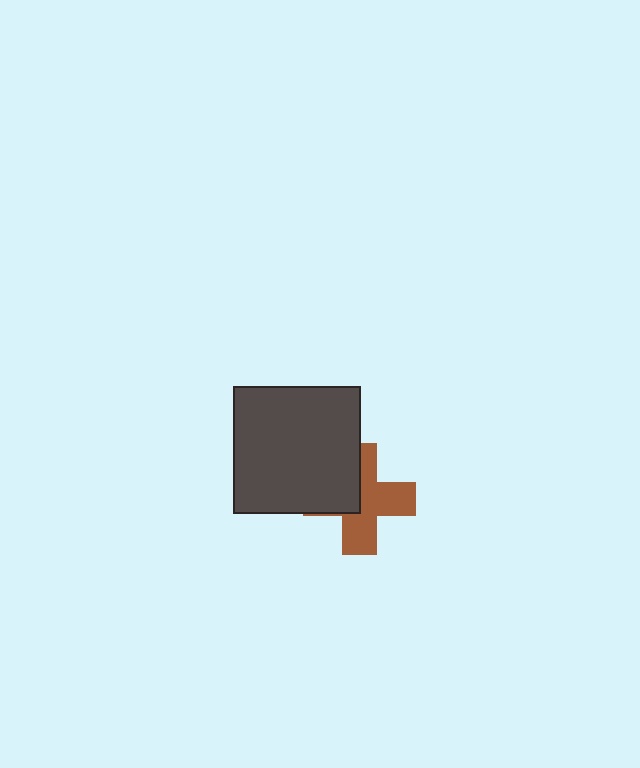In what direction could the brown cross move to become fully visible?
The brown cross could move toward the lower-right. That would shift it out from behind the dark gray square entirely.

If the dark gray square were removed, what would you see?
You would see the complete brown cross.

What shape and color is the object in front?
The object in front is a dark gray square.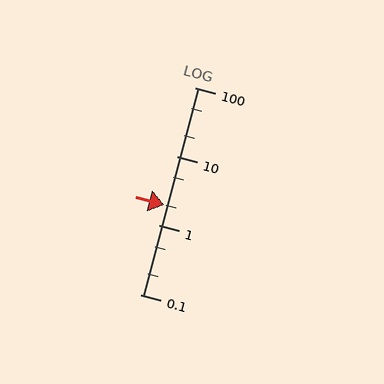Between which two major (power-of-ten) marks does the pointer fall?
The pointer is between 1 and 10.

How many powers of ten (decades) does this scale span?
The scale spans 3 decades, from 0.1 to 100.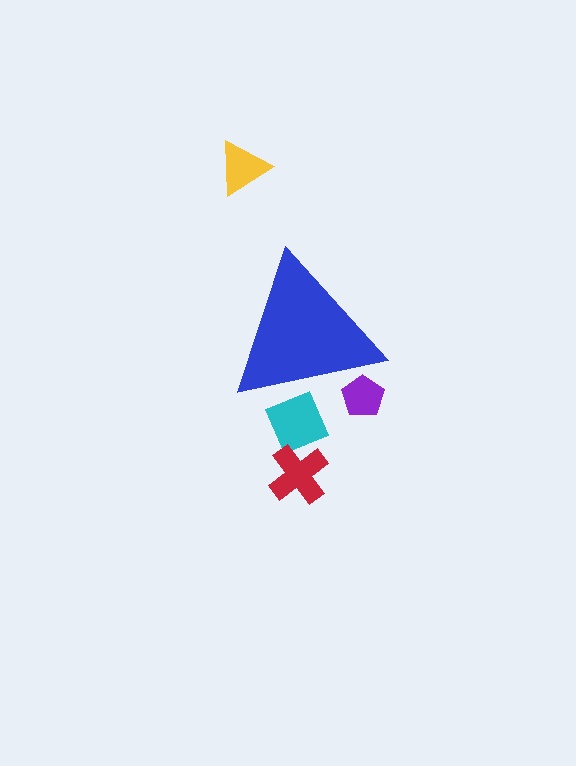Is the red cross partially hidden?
No, the red cross is fully visible.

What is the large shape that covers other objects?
A blue triangle.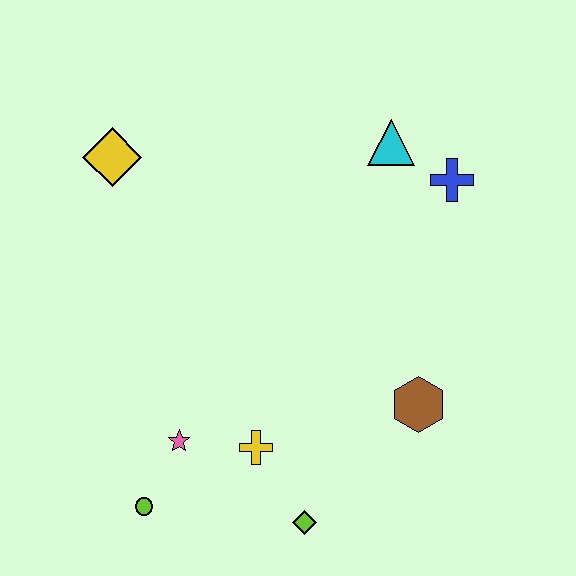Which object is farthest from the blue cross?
The lime circle is farthest from the blue cross.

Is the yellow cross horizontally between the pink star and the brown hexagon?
Yes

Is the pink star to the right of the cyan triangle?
No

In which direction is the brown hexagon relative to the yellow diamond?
The brown hexagon is to the right of the yellow diamond.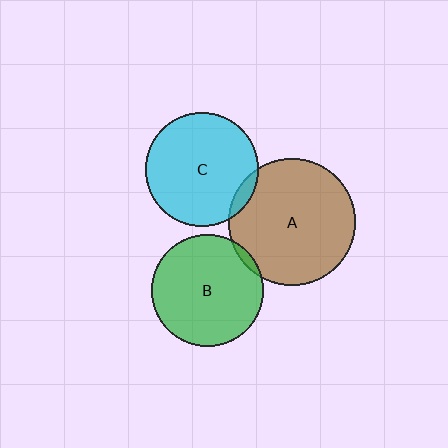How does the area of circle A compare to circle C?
Approximately 1.3 times.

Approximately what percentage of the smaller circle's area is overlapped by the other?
Approximately 5%.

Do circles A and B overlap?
Yes.